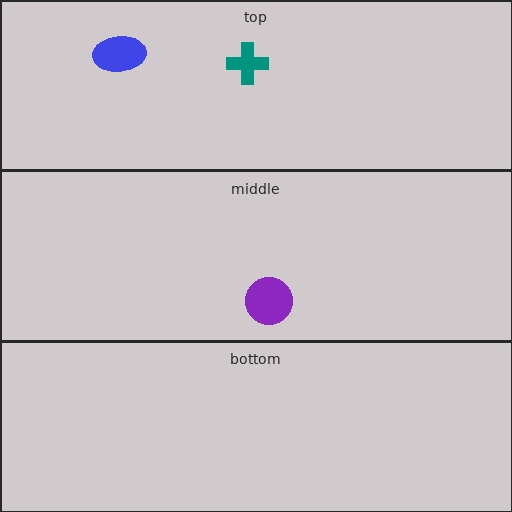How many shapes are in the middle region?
1.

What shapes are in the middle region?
The purple circle.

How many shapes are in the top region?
2.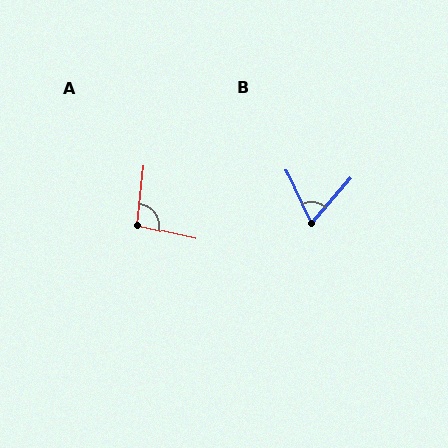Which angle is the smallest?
B, at approximately 66 degrees.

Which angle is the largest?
A, at approximately 97 degrees.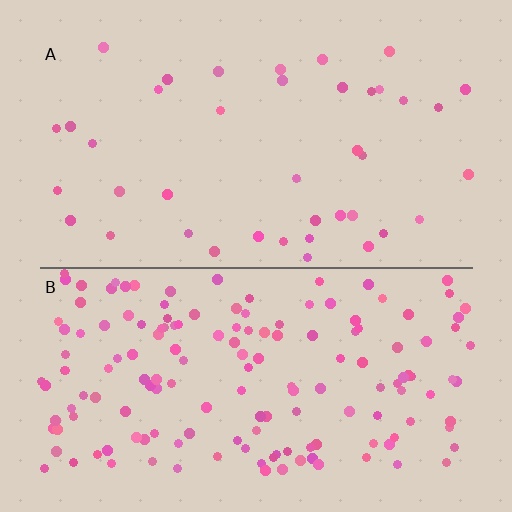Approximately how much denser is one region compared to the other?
Approximately 3.9× — region B over region A.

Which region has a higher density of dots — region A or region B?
B (the bottom).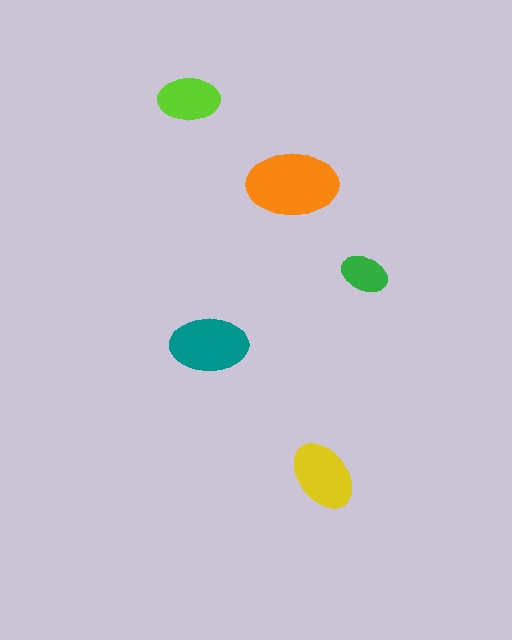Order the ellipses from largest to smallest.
the orange one, the teal one, the yellow one, the lime one, the green one.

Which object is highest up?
The lime ellipse is topmost.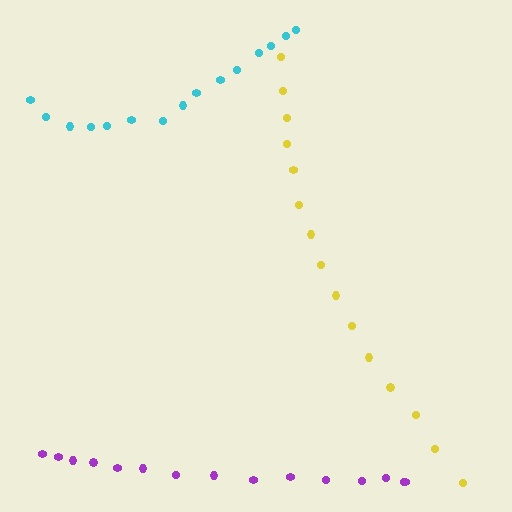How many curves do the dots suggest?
There are 3 distinct paths.